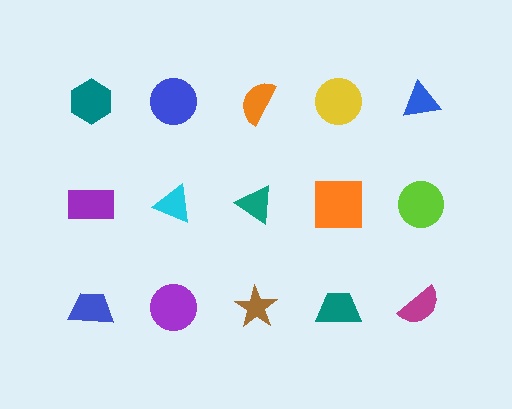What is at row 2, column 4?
An orange square.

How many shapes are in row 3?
5 shapes.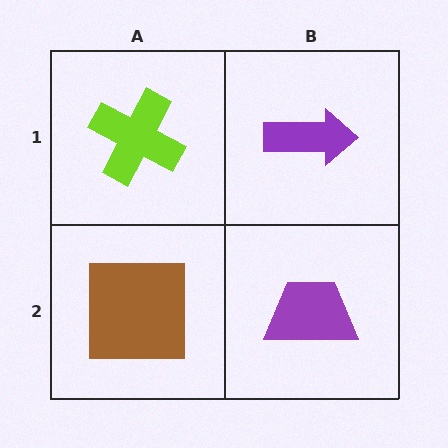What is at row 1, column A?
A lime cross.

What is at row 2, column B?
A purple trapezoid.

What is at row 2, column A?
A brown square.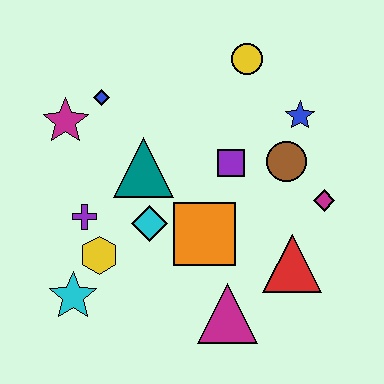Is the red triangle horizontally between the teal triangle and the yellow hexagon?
No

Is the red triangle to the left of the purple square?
No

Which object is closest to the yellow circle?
The blue star is closest to the yellow circle.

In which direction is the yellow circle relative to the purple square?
The yellow circle is above the purple square.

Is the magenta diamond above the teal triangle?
No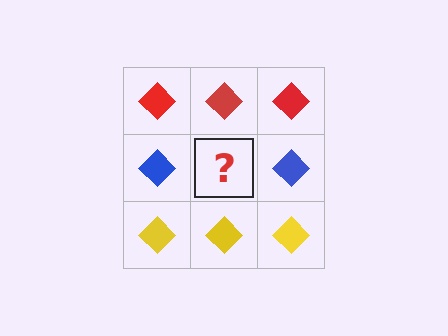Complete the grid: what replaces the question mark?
The question mark should be replaced with a blue diamond.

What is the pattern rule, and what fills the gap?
The rule is that each row has a consistent color. The gap should be filled with a blue diamond.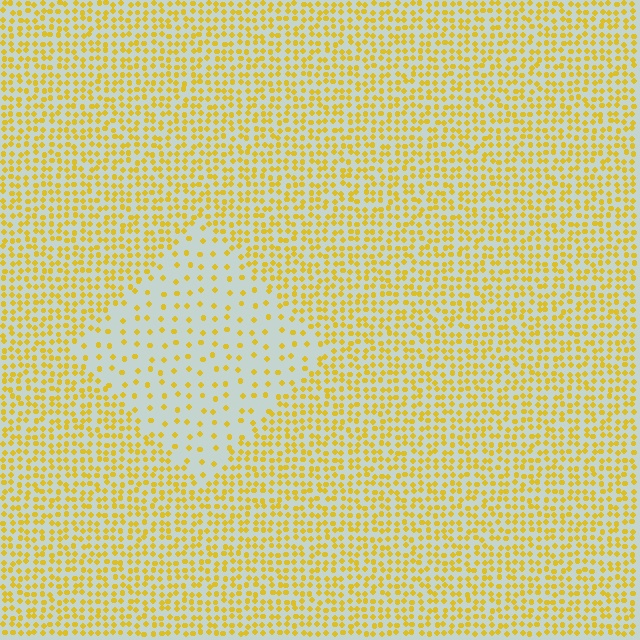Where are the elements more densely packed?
The elements are more densely packed outside the diamond boundary.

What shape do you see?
I see a diamond.